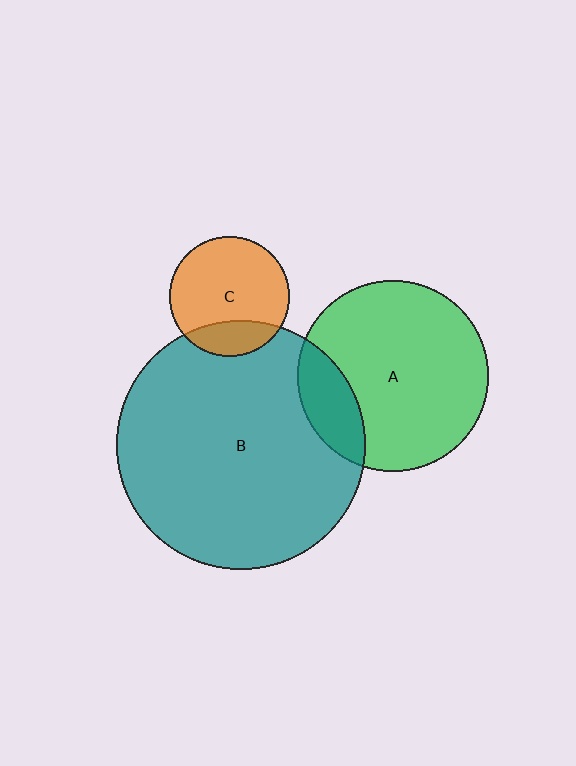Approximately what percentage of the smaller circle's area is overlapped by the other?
Approximately 20%.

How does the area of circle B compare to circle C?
Approximately 4.3 times.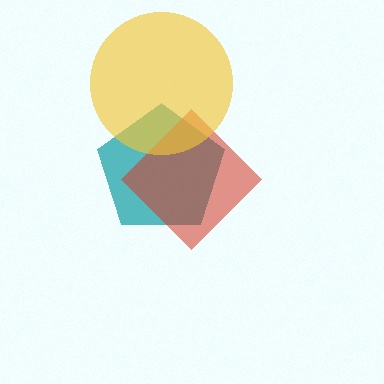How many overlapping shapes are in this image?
There are 3 overlapping shapes in the image.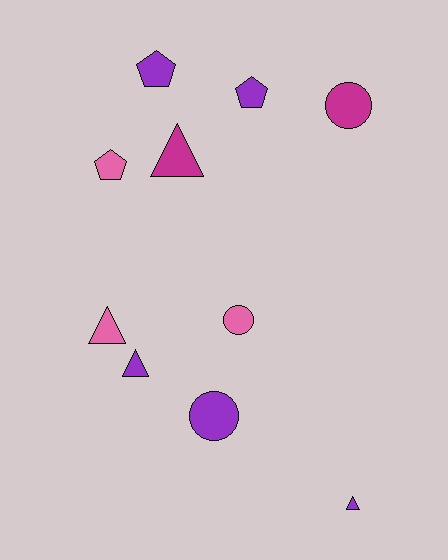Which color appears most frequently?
Purple, with 5 objects.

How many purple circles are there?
There is 1 purple circle.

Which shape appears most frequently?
Triangle, with 4 objects.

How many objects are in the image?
There are 10 objects.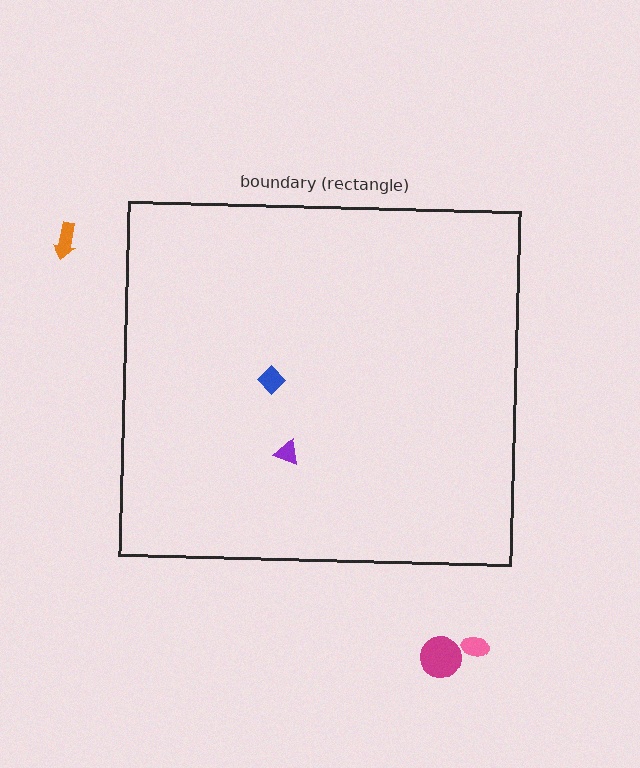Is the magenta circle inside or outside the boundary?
Outside.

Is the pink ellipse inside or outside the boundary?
Outside.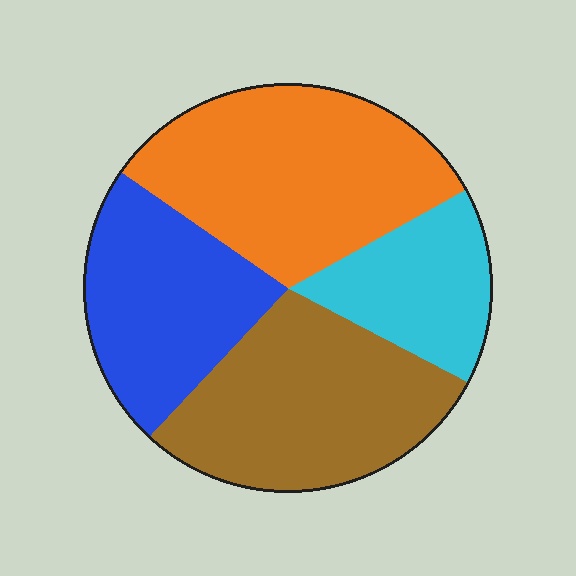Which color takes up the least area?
Cyan, at roughly 15%.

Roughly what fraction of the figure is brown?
Brown covers about 30% of the figure.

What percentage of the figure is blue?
Blue covers 23% of the figure.